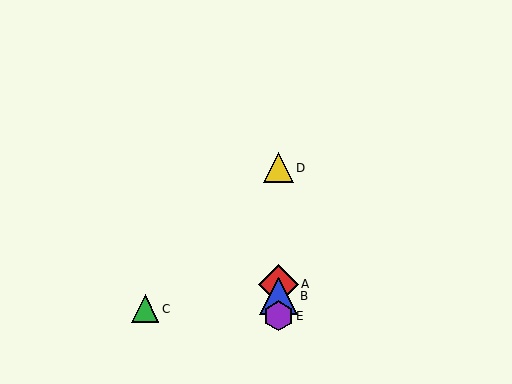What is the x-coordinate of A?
Object A is at x≈278.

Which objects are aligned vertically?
Objects A, B, D, E are aligned vertically.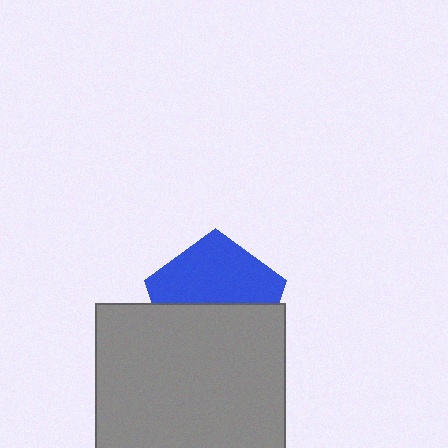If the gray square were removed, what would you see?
You would see the complete blue pentagon.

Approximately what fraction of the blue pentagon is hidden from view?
Roughly 49% of the blue pentagon is hidden behind the gray square.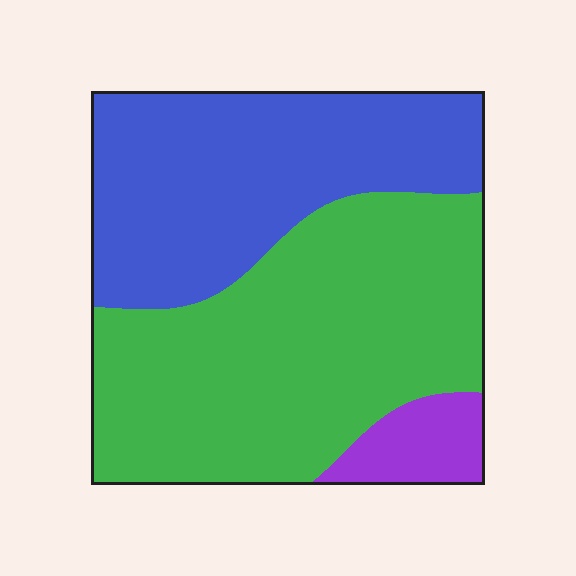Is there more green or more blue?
Green.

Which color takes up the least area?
Purple, at roughly 5%.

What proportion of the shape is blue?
Blue takes up about two fifths (2/5) of the shape.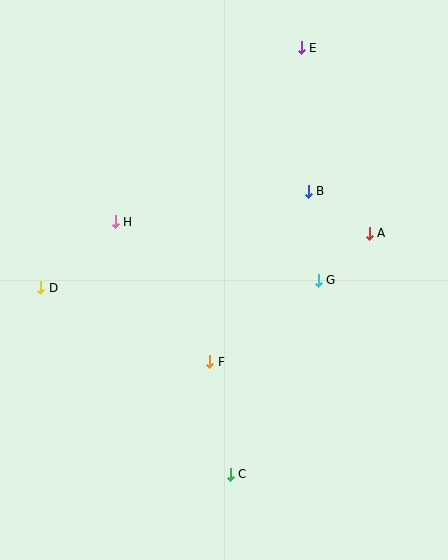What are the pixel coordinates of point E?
Point E is at (301, 48).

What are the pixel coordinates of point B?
Point B is at (308, 191).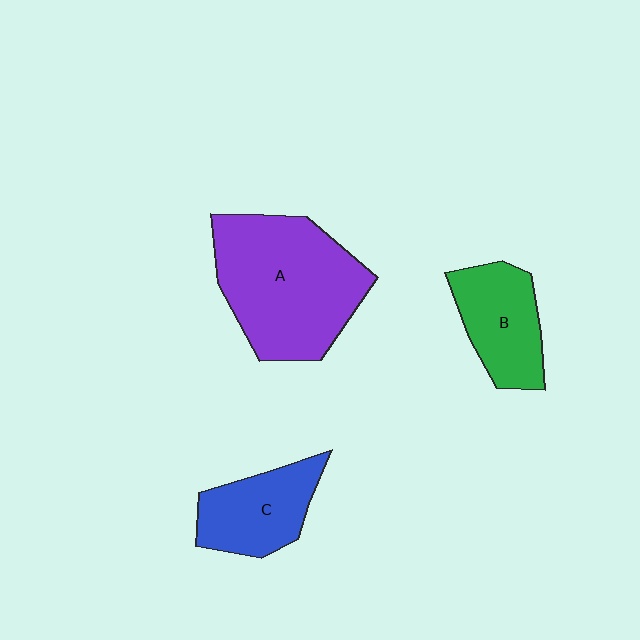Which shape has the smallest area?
Shape C (blue).